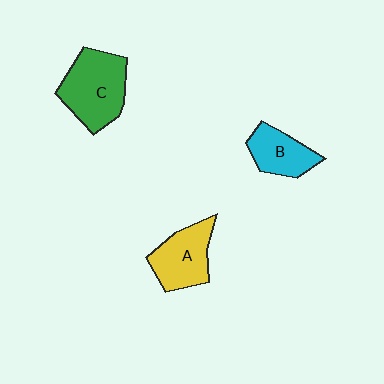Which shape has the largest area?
Shape C (green).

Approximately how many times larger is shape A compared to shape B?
Approximately 1.3 times.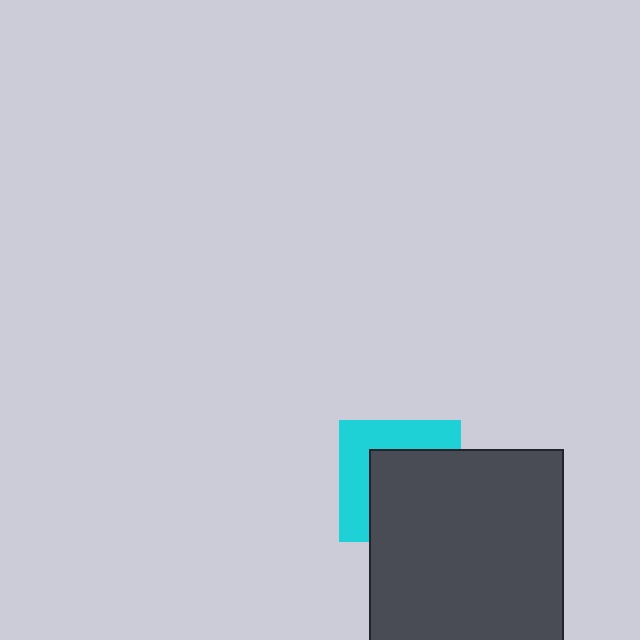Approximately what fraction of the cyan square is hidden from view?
Roughly 57% of the cyan square is hidden behind the dark gray square.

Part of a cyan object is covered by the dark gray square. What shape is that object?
It is a square.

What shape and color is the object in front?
The object in front is a dark gray square.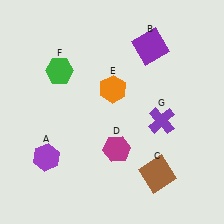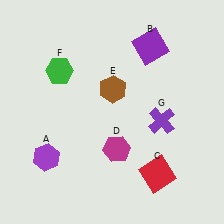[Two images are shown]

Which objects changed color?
C changed from brown to red. E changed from orange to brown.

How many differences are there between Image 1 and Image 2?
There are 2 differences between the two images.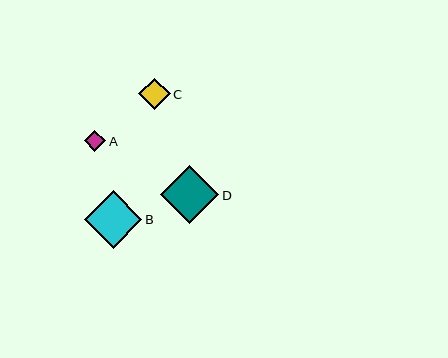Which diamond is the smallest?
Diamond A is the smallest with a size of approximately 21 pixels.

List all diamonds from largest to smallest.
From largest to smallest: D, B, C, A.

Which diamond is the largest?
Diamond D is the largest with a size of approximately 59 pixels.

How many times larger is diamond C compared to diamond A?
Diamond C is approximately 1.5 times the size of diamond A.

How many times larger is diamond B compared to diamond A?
Diamond B is approximately 2.7 times the size of diamond A.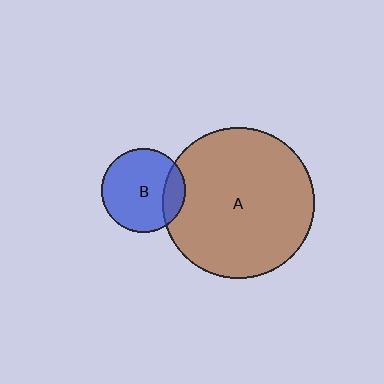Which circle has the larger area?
Circle A (brown).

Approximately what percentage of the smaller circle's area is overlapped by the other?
Approximately 20%.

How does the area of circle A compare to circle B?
Approximately 3.3 times.